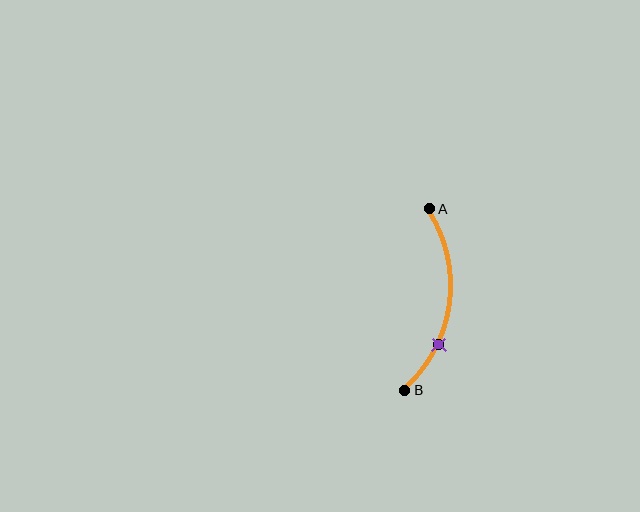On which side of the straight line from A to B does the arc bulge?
The arc bulges to the right of the straight line connecting A and B.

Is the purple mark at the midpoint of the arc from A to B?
No. The purple mark lies on the arc but is closer to endpoint B. The arc midpoint would be at the point on the curve equidistant along the arc from both A and B.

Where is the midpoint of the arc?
The arc midpoint is the point on the curve farthest from the straight line joining A and B. It sits to the right of that line.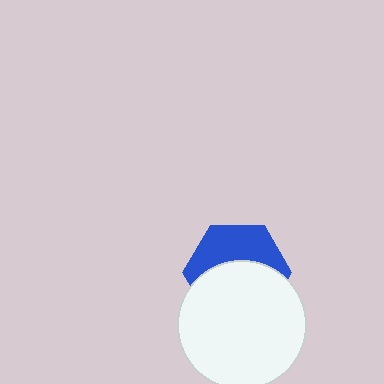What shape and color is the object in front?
The object in front is a white circle.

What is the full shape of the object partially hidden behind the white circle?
The partially hidden object is a blue hexagon.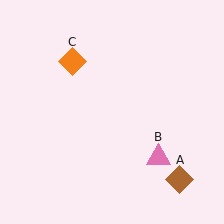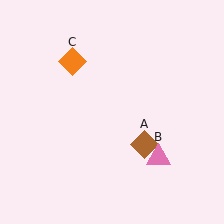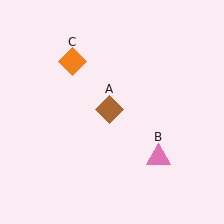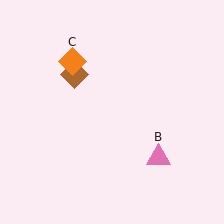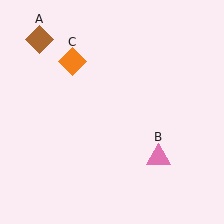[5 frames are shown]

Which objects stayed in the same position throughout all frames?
Pink triangle (object B) and orange diamond (object C) remained stationary.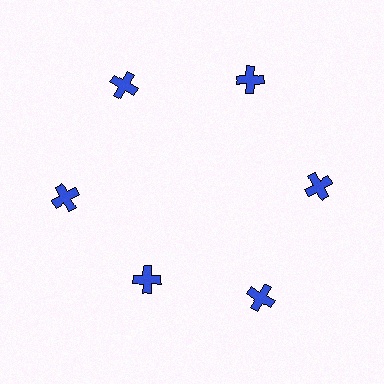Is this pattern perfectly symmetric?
No. The 6 blue crosses are arranged in a ring, but one element near the 7 o'clock position is pulled inward toward the center, breaking the 6-fold rotational symmetry.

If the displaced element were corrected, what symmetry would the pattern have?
It would have 6-fold rotational symmetry — the pattern would map onto itself every 60 degrees.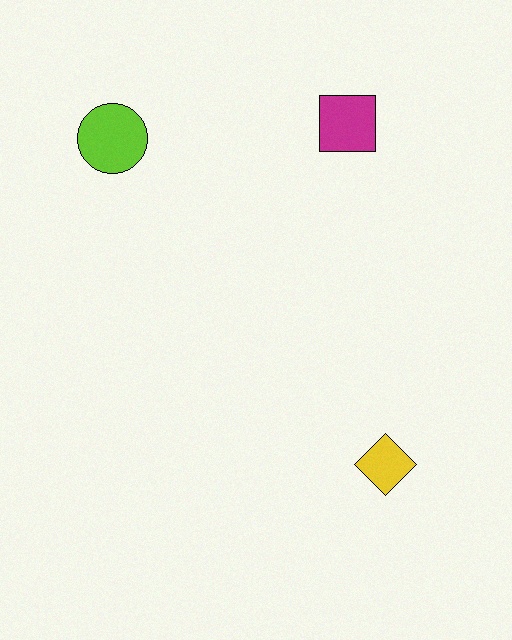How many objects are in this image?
There are 3 objects.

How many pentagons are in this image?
There are no pentagons.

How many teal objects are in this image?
There are no teal objects.